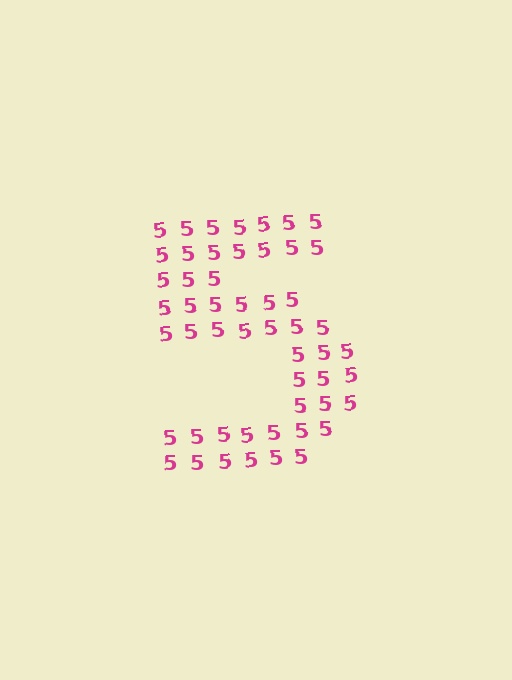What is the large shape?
The large shape is the digit 5.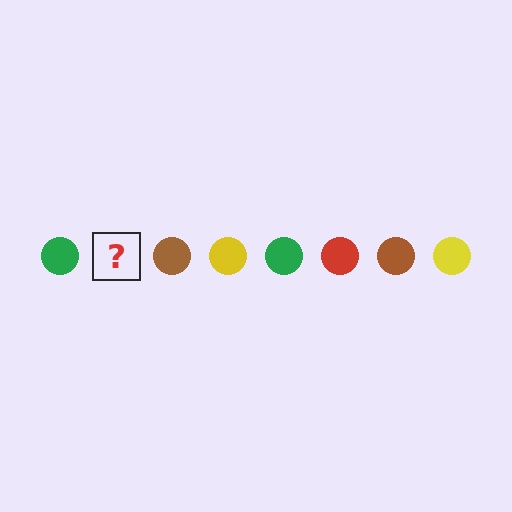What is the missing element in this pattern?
The missing element is a red circle.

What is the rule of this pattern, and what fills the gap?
The rule is that the pattern cycles through green, red, brown, yellow circles. The gap should be filled with a red circle.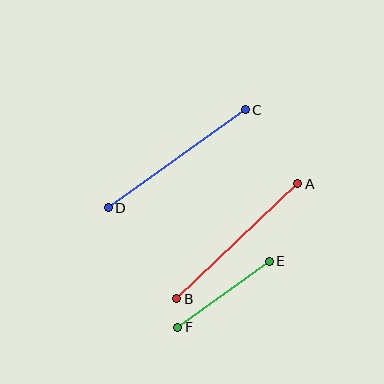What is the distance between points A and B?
The distance is approximately 167 pixels.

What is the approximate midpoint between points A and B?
The midpoint is at approximately (237, 241) pixels.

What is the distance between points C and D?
The distance is approximately 168 pixels.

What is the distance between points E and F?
The distance is approximately 113 pixels.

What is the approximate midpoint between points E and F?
The midpoint is at approximately (224, 294) pixels.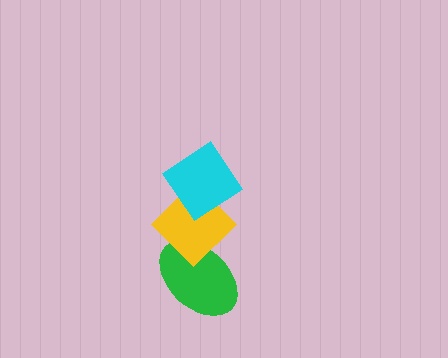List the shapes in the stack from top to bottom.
From top to bottom: the cyan diamond, the yellow diamond, the green ellipse.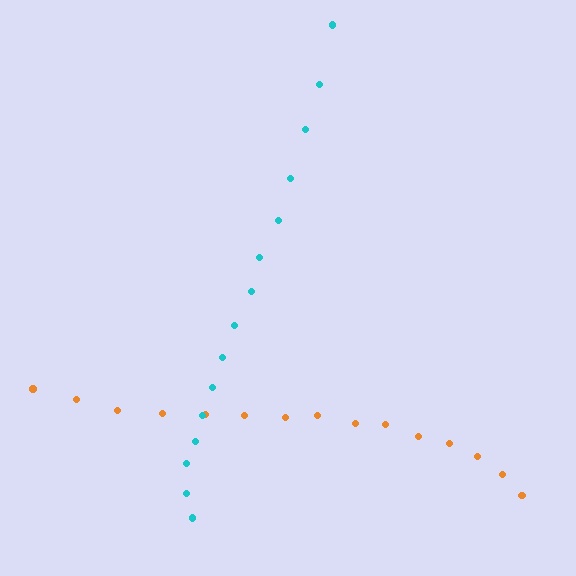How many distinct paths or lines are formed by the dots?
There are 2 distinct paths.